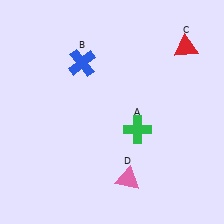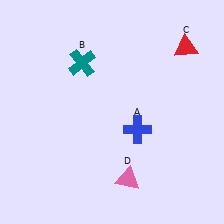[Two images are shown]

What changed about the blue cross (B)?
In Image 1, B is blue. In Image 2, it changed to teal.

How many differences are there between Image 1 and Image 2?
There are 2 differences between the two images.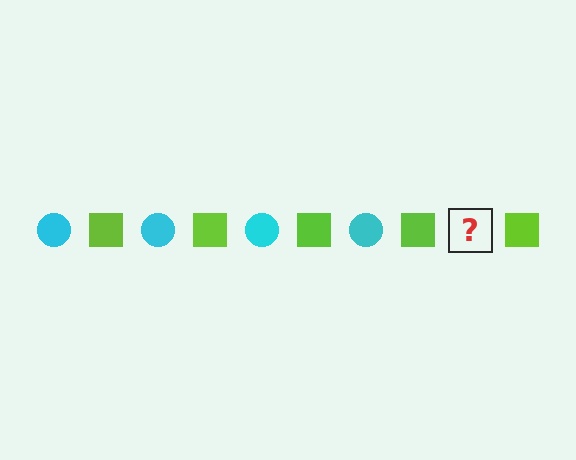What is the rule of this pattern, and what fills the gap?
The rule is that the pattern alternates between cyan circle and lime square. The gap should be filled with a cyan circle.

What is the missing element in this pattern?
The missing element is a cyan circle.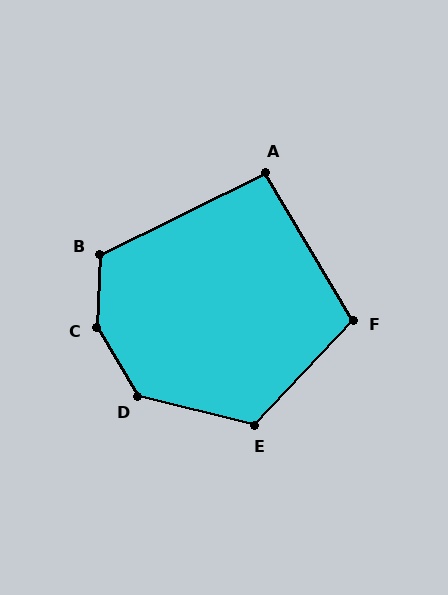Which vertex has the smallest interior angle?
A, at approximately 95 degrees.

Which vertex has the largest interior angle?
C, at approximately 146 degrees.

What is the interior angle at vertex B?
Approximately 119 degrees (obtuse).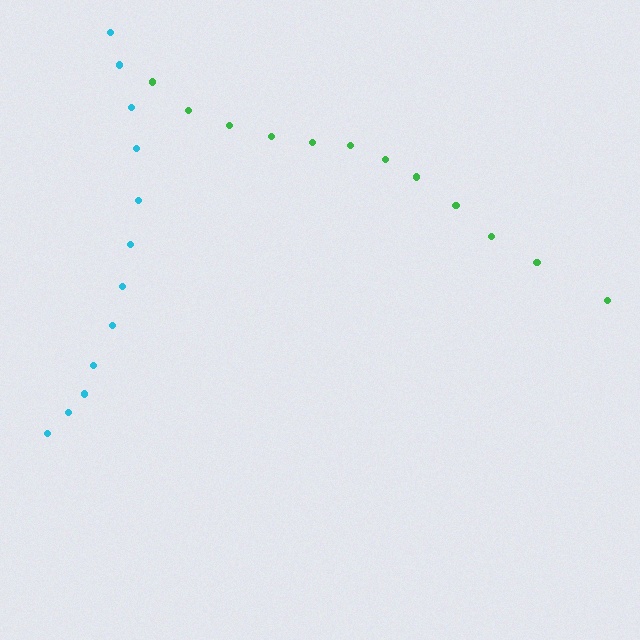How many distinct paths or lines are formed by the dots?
There are 2 distinct paths.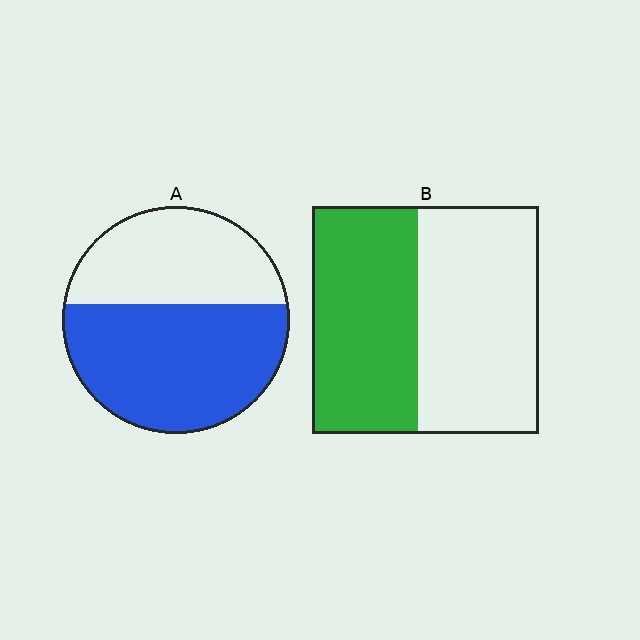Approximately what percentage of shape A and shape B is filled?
A is approximately 60% and B is approximately 45%.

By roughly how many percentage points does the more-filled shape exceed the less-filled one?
By roughly 10 percentage points (A over B).